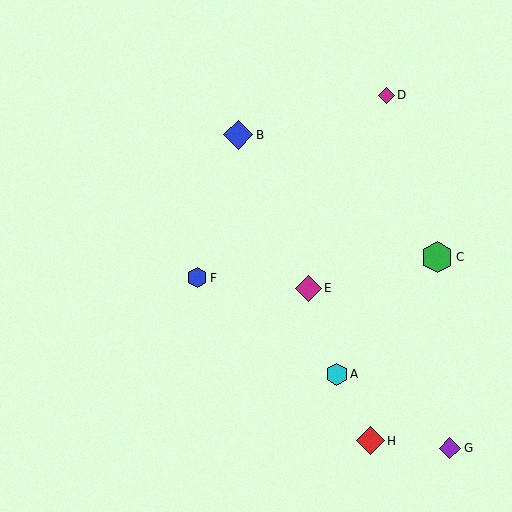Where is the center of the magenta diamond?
The center of the magenta diamond is at (309, 288).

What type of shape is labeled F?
Shape F is a blue hexagon.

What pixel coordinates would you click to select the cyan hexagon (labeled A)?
Click at (337, 374) to select the cyan hexagon A.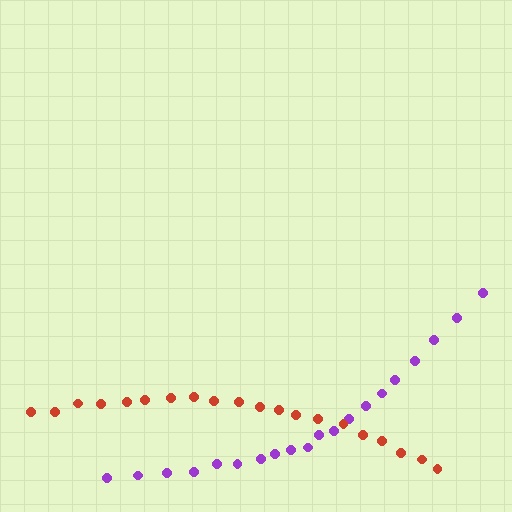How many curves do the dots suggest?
There are 2 distinct paths.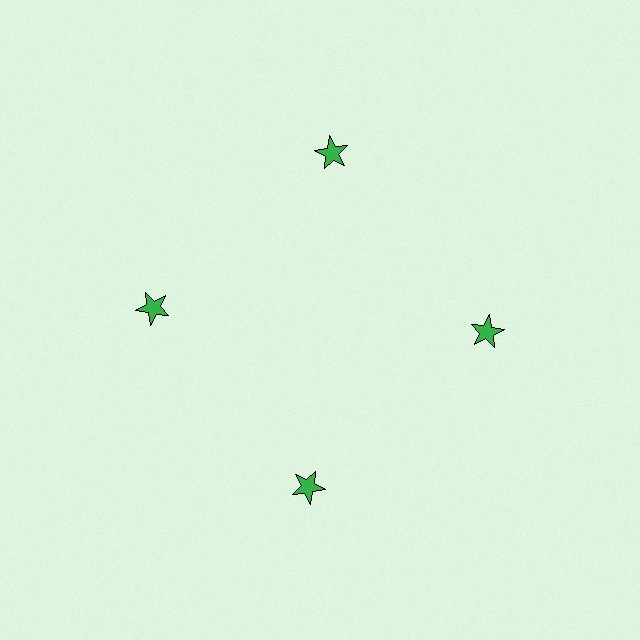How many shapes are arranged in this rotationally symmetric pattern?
There are 4 shapes, arranged in 4 groups of 1.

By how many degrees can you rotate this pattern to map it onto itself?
The pattern maps onto itself every 90 degrees of rotation.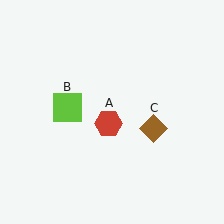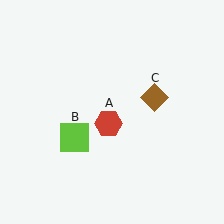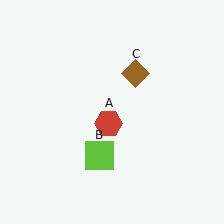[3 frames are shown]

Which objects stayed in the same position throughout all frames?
Red hexagon (object A) remained stationary.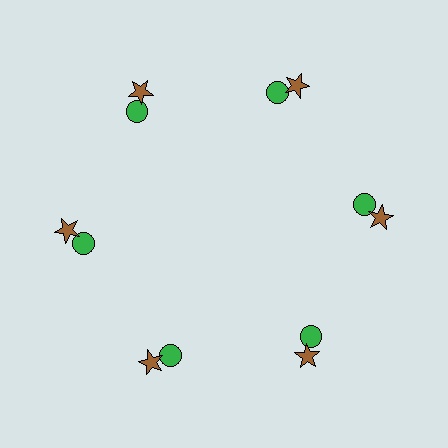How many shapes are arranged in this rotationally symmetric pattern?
There are 12 shapes, arranged in 6 groups of 2.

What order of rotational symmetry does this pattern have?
This pattern has 6-fold rotational symmetry.